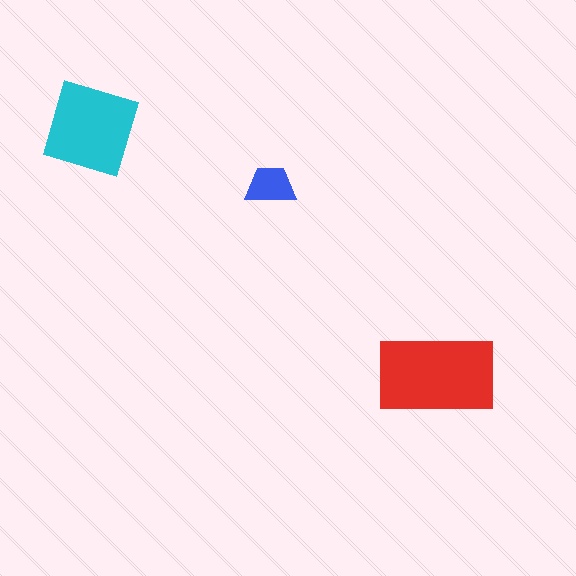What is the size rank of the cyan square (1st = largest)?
2nd.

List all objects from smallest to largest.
The blue trapezoid, the cyan square, the red rectangle.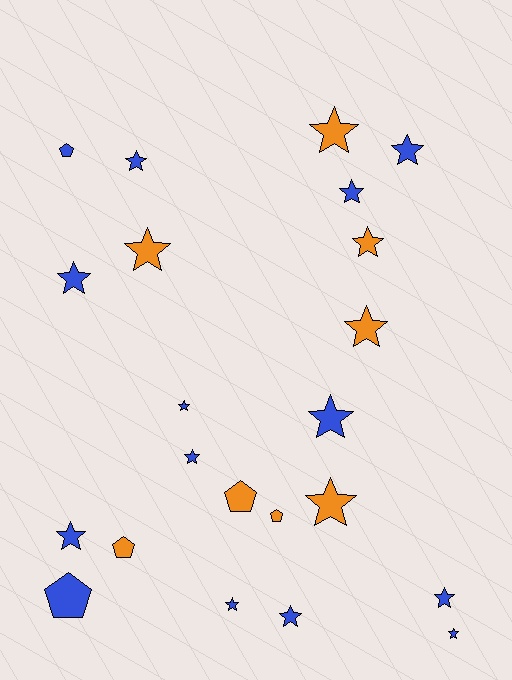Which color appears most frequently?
Blue, with 14 objects.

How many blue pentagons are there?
There are 2 blue pentagons.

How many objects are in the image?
There are 22 objects.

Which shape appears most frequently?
Star, with 17 objects.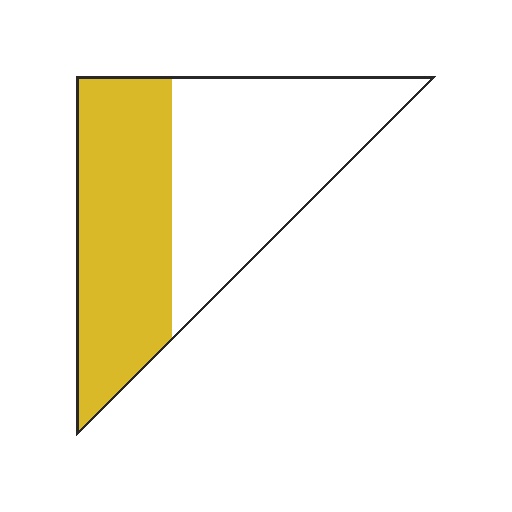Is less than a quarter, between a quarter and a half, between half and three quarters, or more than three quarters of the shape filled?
Between a quarter and a half.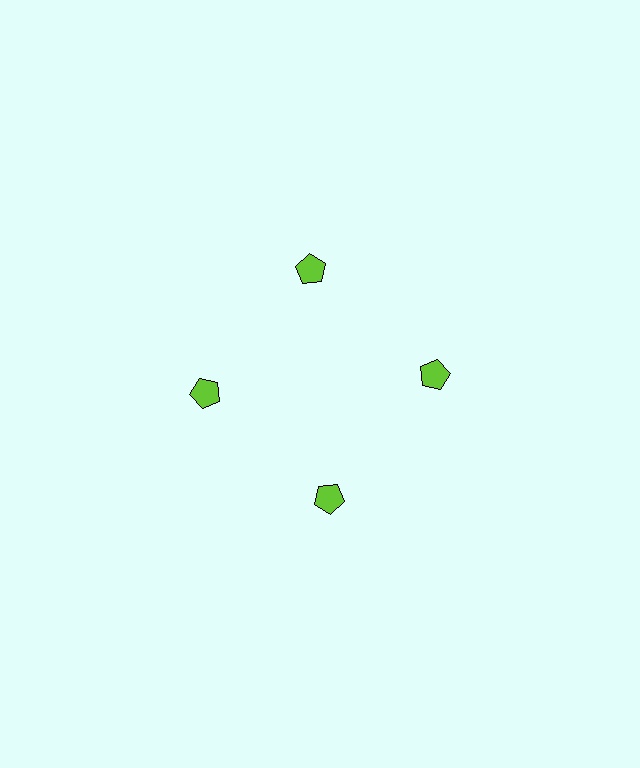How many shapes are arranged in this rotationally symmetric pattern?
There are 4 shapes, arranged in 4 groups of 1.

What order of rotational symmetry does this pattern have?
This pattern has 4-fold rotational symmetry.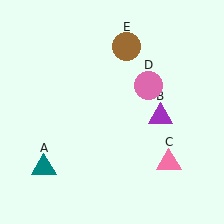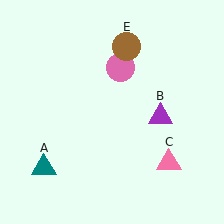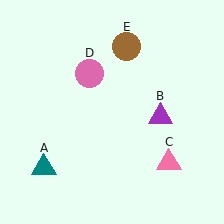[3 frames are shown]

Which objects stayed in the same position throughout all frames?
Teal triangle (object A) and purple triangle (object B) and pink triangle (object C) and brown circle (object E) remained stationary.